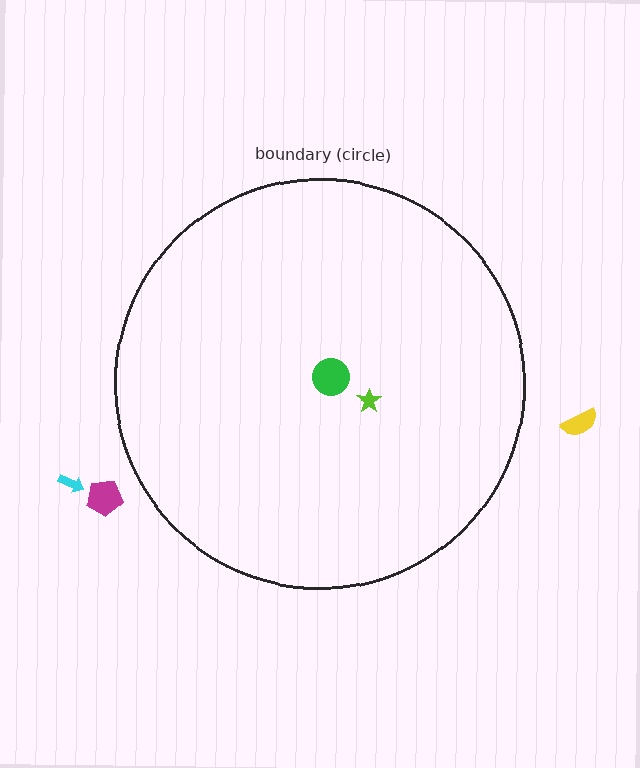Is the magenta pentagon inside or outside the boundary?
Outside.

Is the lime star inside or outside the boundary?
Inside.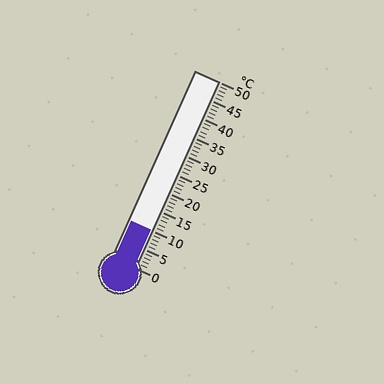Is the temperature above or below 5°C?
The temperature is above 5°C.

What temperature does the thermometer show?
The thermometer shows approximately 10°C.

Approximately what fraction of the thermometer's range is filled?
The thermometer is filled to approximately 20% of its range.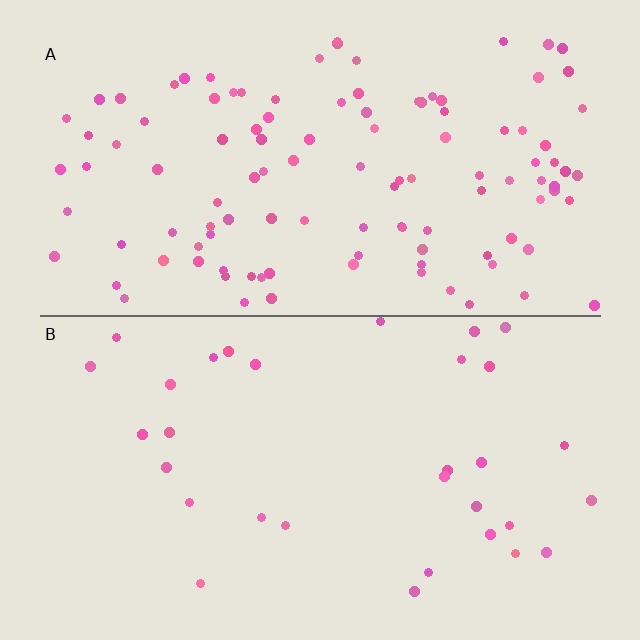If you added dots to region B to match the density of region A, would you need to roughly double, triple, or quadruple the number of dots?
Approximately quadruple.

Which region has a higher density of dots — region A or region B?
A (the top).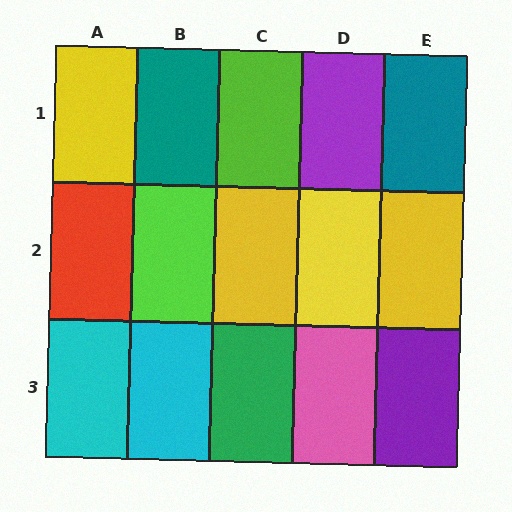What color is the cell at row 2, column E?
Yellow.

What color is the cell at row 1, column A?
Yellow.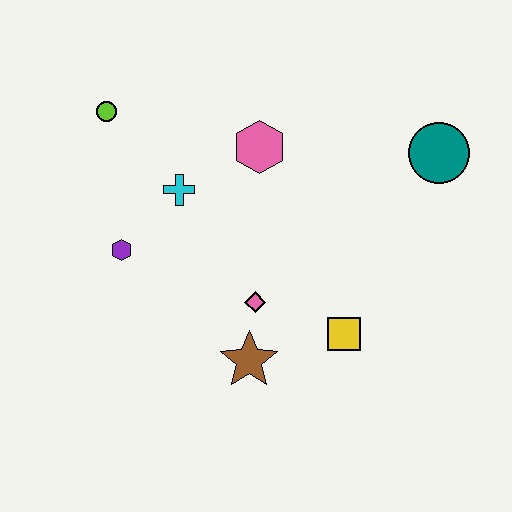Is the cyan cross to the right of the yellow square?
No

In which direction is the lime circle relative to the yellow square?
The lime circle is to the left of the yellow square.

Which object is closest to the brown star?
The pink diamond is closest to the brown star.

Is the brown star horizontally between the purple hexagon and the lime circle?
No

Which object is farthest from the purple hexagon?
The teal circle is farthest from the purple hexagon.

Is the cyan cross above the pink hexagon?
No